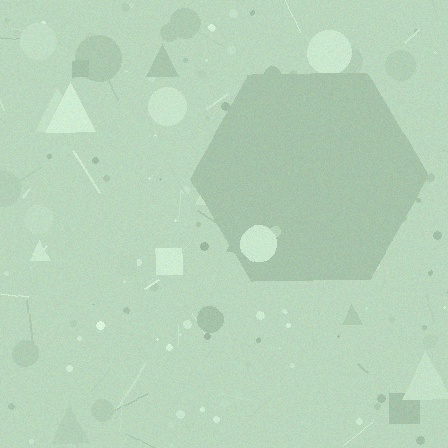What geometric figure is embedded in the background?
A hexagon is embedded in the background.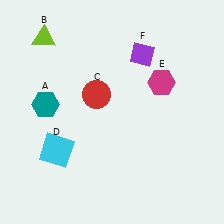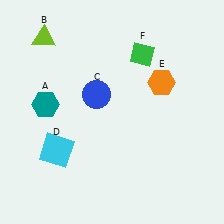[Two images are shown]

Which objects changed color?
C changed from red to blue. E changed from magenta to orange. F changed from purple to green.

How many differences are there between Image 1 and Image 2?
There are 3 differences between the two images.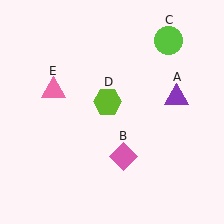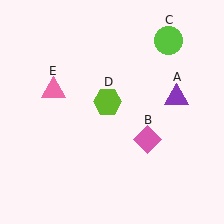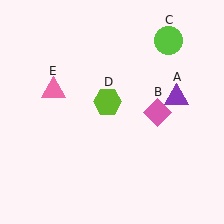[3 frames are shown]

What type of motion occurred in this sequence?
The pink diamond (object B) rotated counterclockwise around the center of the scene.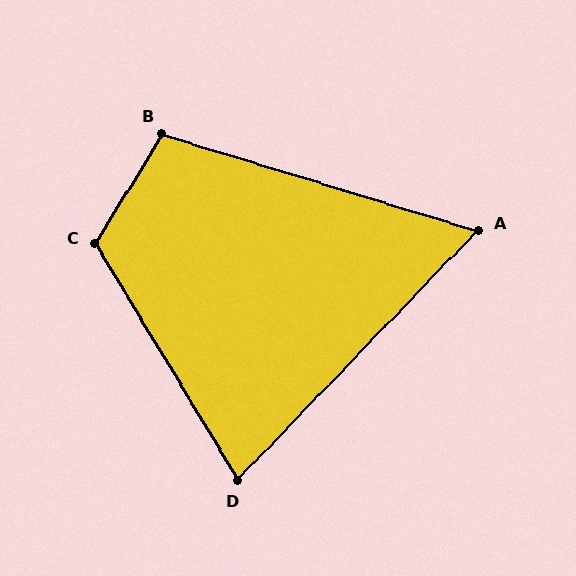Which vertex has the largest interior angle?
C, at approximately 117 degrees.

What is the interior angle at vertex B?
Approximately 105 degrees (obtuse).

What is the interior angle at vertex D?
Approximately 75 degrees (acute).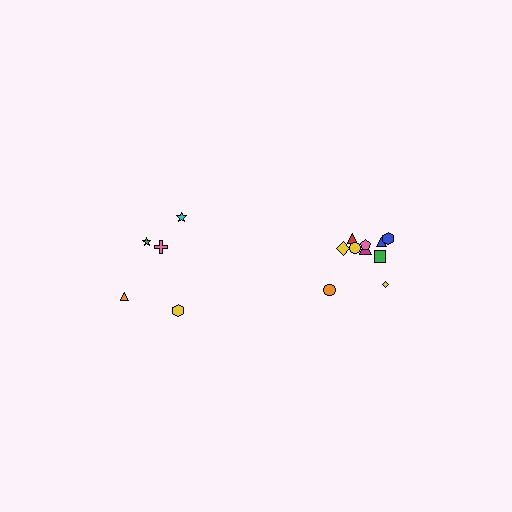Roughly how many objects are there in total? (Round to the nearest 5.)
Roughly 15 objects in total.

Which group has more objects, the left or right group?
The right group.